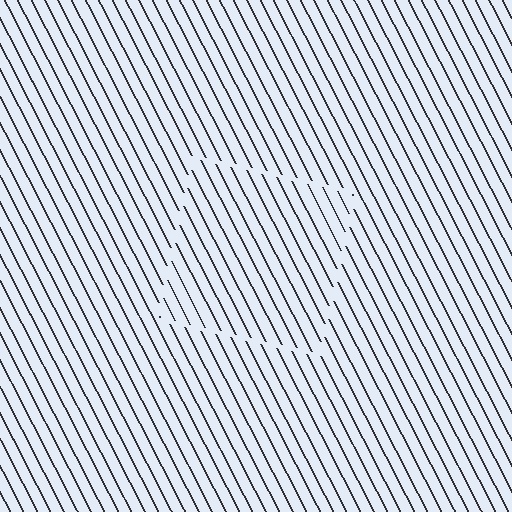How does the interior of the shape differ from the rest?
The interior of the shape contains the same grating, shifted by half a period — the contour is defined by the phase discontinuity where line-ends from the inner and outer gratings abut.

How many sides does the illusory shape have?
4 sides — the line-ends trace a square.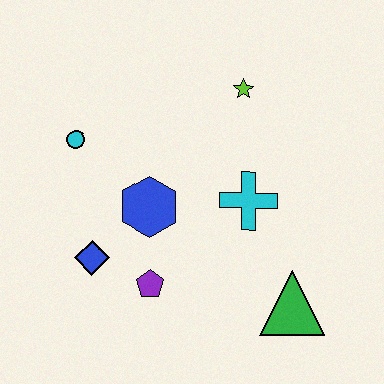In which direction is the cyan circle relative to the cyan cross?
The cyan circle is to the left of the cyan cross.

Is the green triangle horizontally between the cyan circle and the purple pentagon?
No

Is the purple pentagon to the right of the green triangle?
No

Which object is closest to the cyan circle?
The blue hexagon is closest to the cyan circle.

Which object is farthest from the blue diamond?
The lime star is farthest from the blue diamond.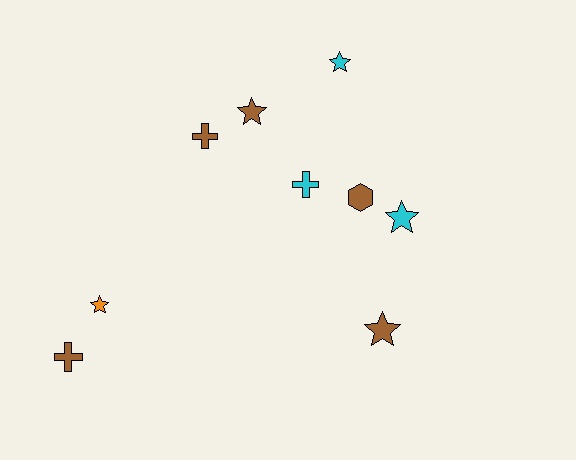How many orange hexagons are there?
There are no orange hexagons.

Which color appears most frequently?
Brown, with 5 objects.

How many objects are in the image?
There are 9 objects.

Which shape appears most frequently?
Star, with 5 objects.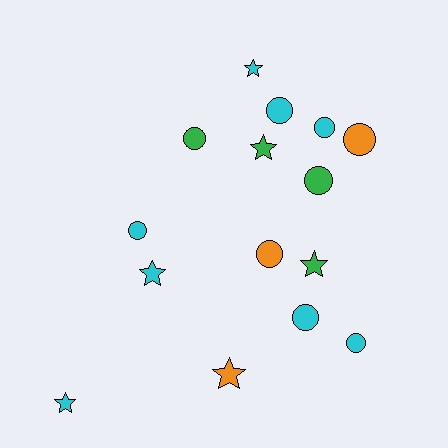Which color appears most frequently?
Cyan, with 8 objects.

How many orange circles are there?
There are 2 orange circles.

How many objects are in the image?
There are 15 objects.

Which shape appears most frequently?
Circle, with 9 objects.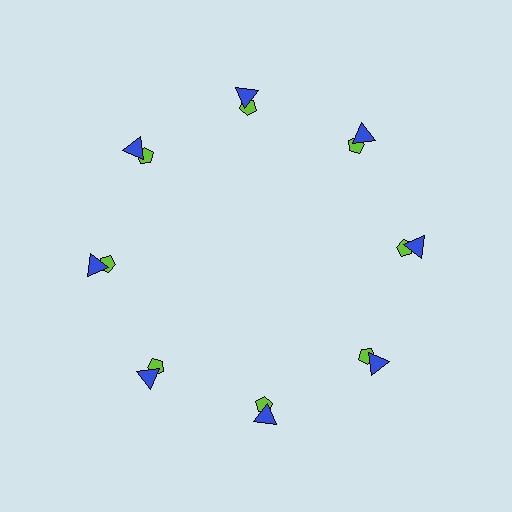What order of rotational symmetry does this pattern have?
This pattern has 8-fold rotational symmetry.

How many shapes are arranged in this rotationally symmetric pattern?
There are 16 shapes, arranged in 8 groups of 2.